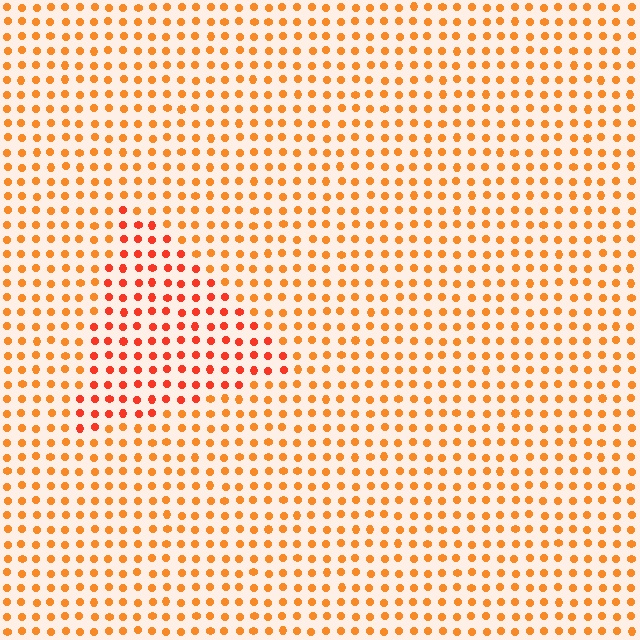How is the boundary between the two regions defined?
The boundary is defined purely by a slight shift in hue (about 24 degrees). Spacing, size, and orientation are identical on both sides.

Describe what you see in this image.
The image is filled with small orange elements in a uniform arrangement. A triangle-shaped region is visible where the elements are tinted to a slightly different hue, forming a subtle color boundary.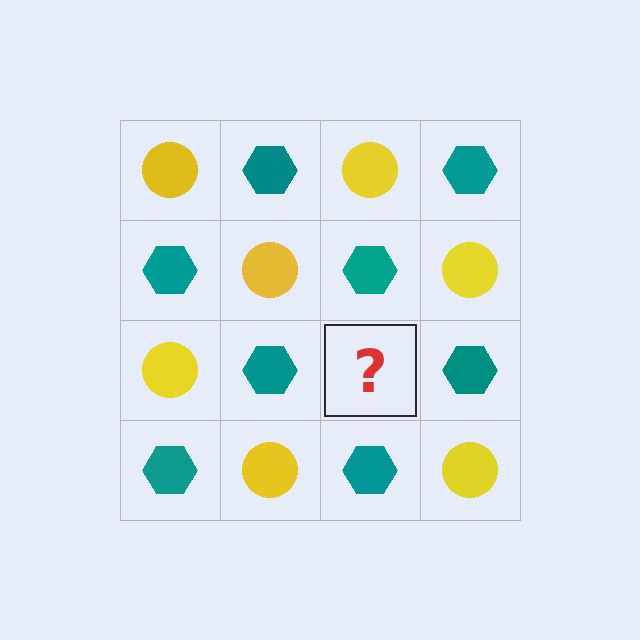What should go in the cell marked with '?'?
The missing cell should contain a yellow circle.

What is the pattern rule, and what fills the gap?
The rule is that it alternates yellow circle and teal hexagon in a checkerboard pattern. The gap should be filled with a yellow circle.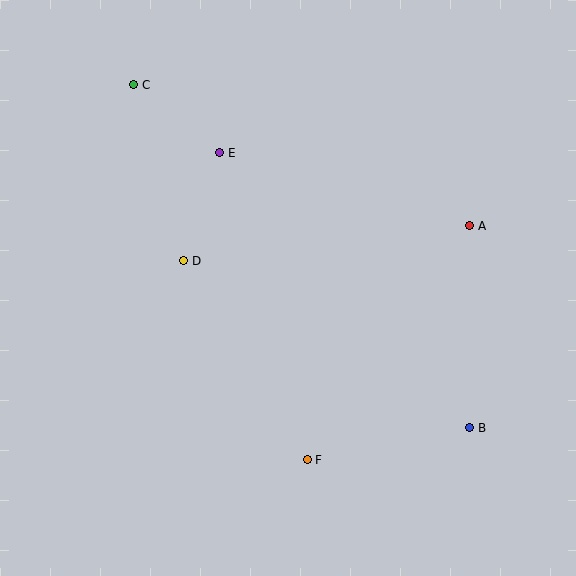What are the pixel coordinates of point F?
Point F is at (307, 460).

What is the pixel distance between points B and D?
The distance between B and D is 331 pixels.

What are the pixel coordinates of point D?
Point D is at (184, 261).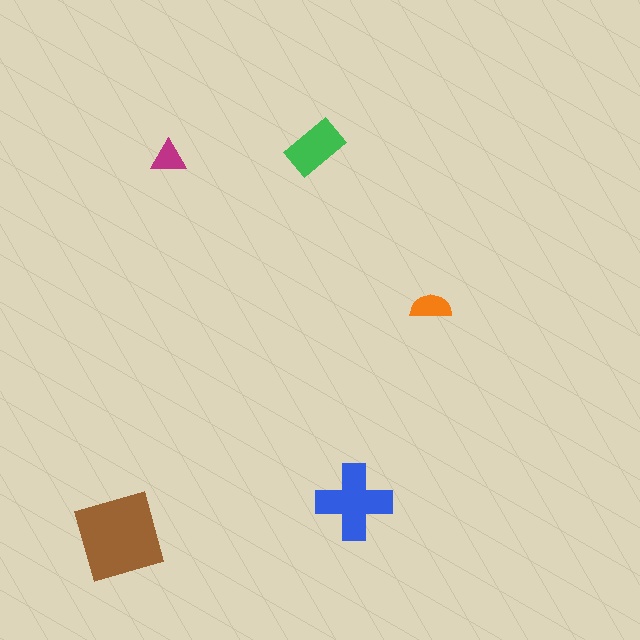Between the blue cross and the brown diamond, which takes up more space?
The brown diamond.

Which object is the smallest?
The magenta triangle.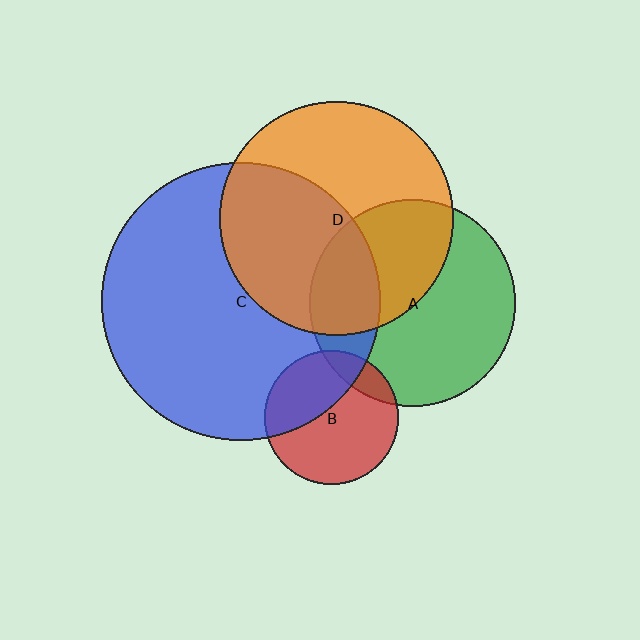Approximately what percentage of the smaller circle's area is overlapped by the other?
Approximately 15%.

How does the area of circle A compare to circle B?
Approximately 2.4 times.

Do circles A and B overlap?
Yes.